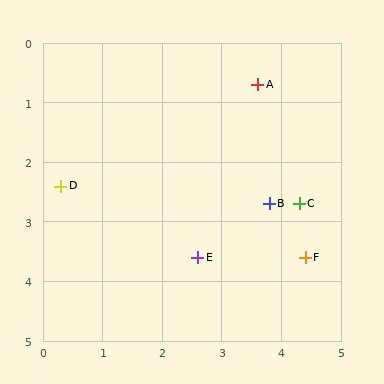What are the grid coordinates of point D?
Point D is at approximately (0.3, 2.4).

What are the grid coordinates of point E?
Point E is at approximately (2.6, 3.6).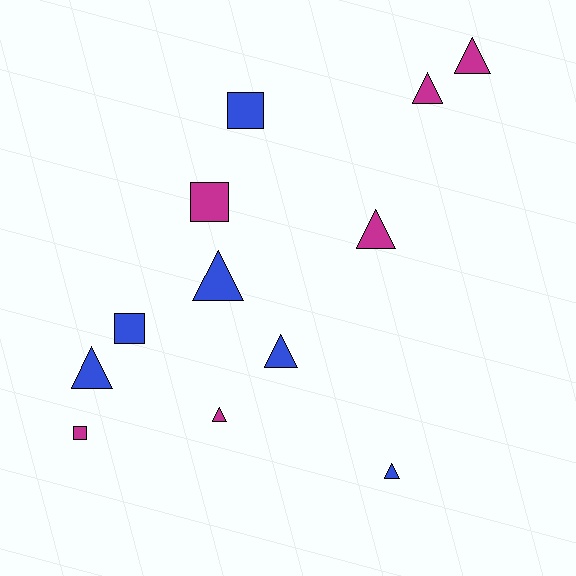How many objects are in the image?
There are 12 objects.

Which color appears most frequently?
Blue, with 6 objects.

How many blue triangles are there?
There are 4 blue triangles.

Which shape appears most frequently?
Triangle, with 8 objects.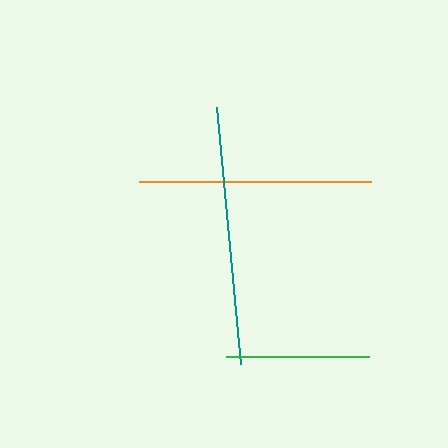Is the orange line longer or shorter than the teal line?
The teal line is longer than the orange line.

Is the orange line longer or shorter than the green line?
The orange line is longer than the green line.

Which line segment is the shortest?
The green line is the shortest at approximately 143 pixels.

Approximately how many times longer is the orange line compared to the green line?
The orange line is approximately 1.6 times the length of the green line.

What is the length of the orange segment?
The orange segment is approximately 232 pixels long.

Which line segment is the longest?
The teal line is the longest at approximately 258 pixels.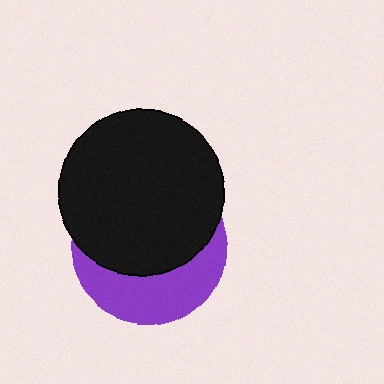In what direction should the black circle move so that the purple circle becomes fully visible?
The black circle should move up. That is the shortest direction to clear the overlap and leave the purple circle fully visible.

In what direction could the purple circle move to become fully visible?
The purple circle could move down. That would shift it out from behind the black circle entirely.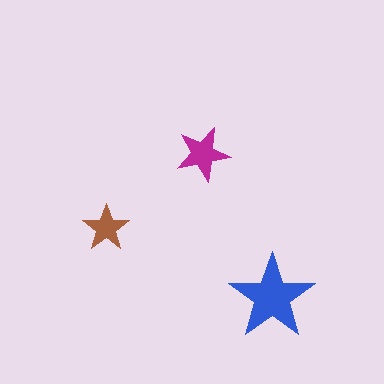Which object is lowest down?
The blue star is bottommost.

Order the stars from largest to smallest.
the blue one, the magenta one, the brown one.